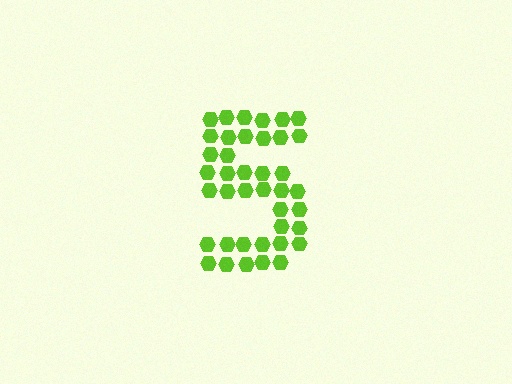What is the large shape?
The large shape is the digit 5.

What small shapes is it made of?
It is made of small hexagons.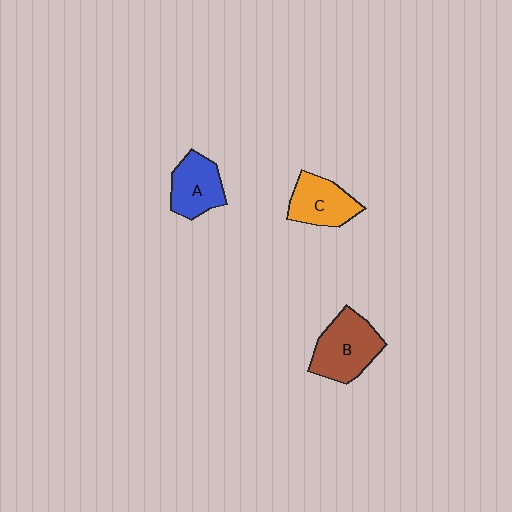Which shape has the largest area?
Shape B (brown).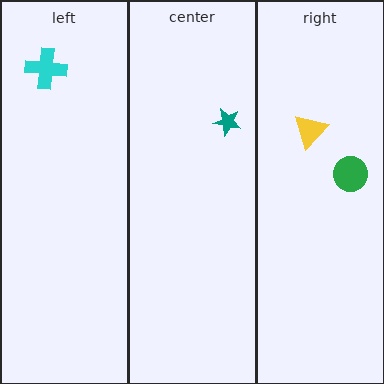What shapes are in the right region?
The green circle, the yellow triangle.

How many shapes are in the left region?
1.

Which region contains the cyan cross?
The left region.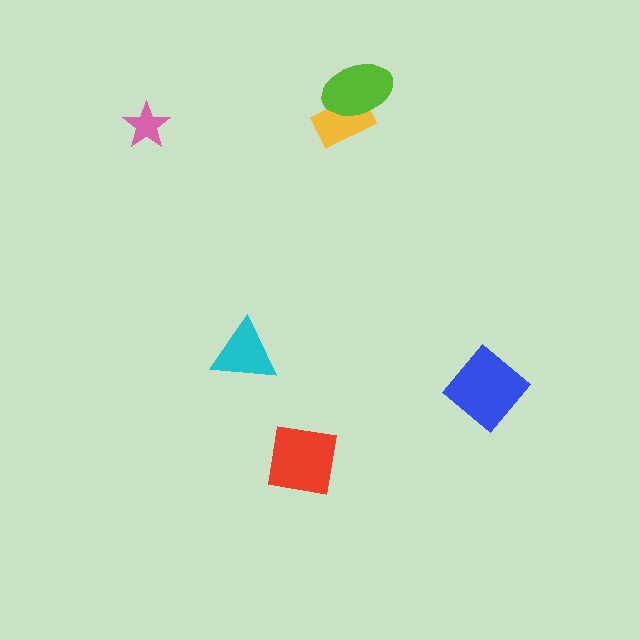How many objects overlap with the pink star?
0 objects overlap with the pink star.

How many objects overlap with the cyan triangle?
0 objects overlap with the cyan triangle.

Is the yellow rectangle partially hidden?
Yes, it is partially covered by another shape.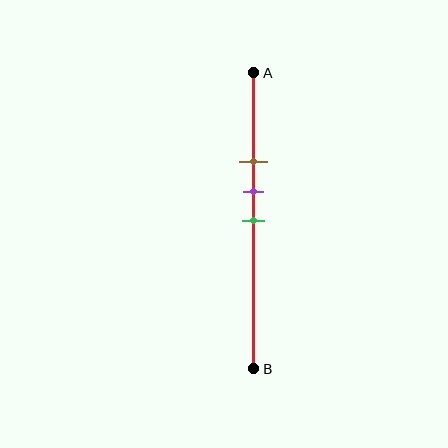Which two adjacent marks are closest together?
The purple and green marks are the closest adjacent pair.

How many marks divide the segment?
There are 3 marks dividing the segment.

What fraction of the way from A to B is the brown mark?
The brown mark is approximately 30% (0.3) of the way from A to B.